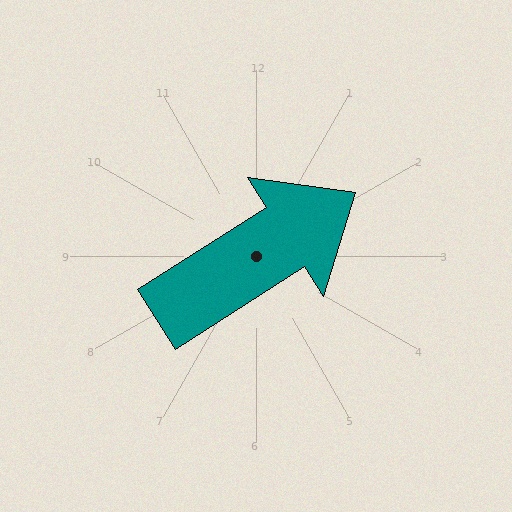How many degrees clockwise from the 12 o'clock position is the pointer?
Approximately 57 degrees.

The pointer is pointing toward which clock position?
Roughly 2 o'clock.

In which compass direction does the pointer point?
Northeast.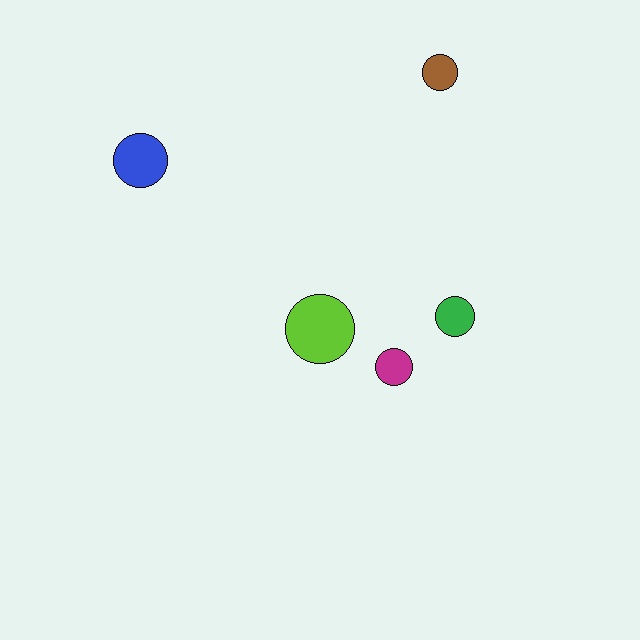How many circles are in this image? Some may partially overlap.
There are 5 circles.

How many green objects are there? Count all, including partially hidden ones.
There is 1 green object.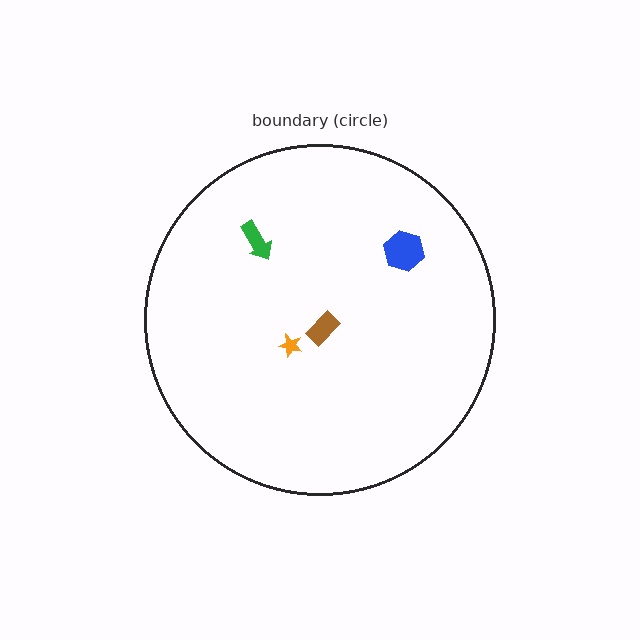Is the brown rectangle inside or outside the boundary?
Inside.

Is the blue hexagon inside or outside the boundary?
Inside.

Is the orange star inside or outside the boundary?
Inside.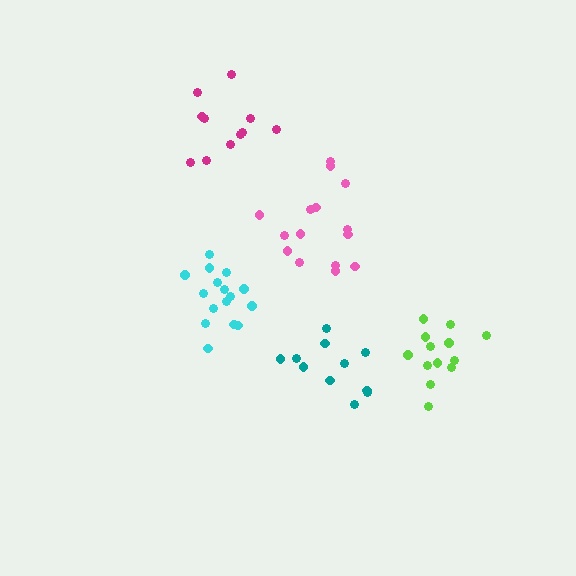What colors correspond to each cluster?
The clusters are colored: cyan, pink, magenta, teal, lime.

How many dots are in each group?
Group 1: 16 dots, Group 2: 15 dots, Group 3: 11 dots, Group 4: 11 dots, Group 5: 13 dots (66 total).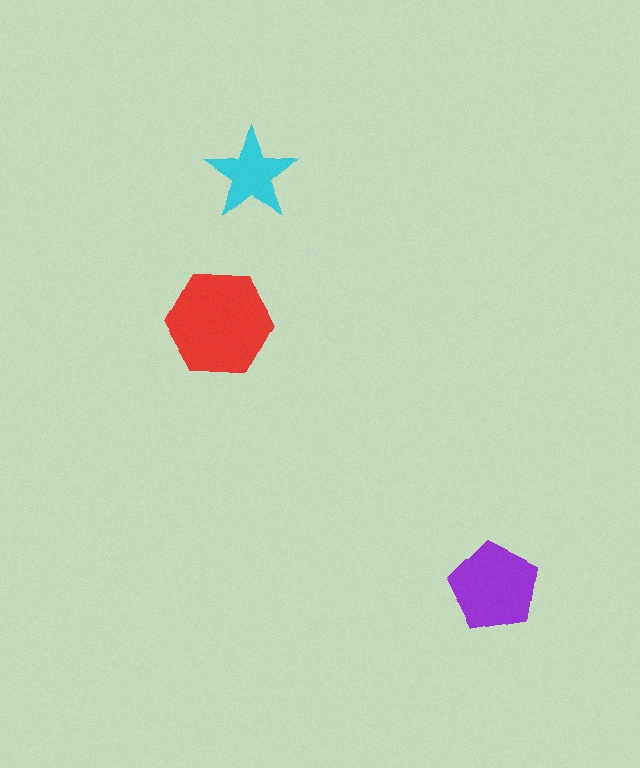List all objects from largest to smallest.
The red hexagon, the purple pentagon, the cyan star.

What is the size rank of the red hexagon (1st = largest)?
1st.